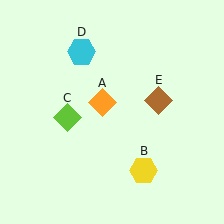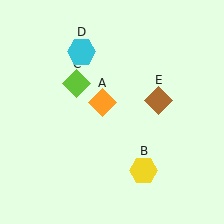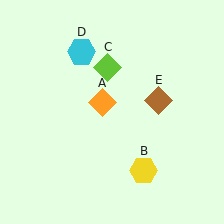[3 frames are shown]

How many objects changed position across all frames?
1 object changed position: lime diamond (object C).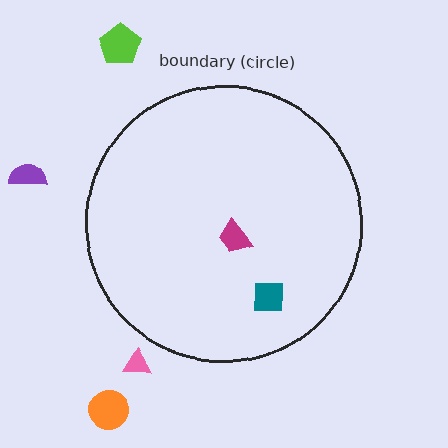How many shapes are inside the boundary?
2 inside, 4 outside.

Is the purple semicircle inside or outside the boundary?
Outside.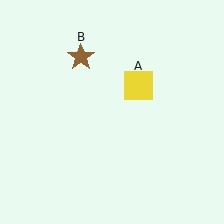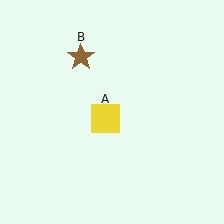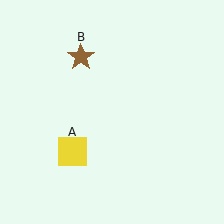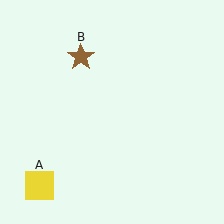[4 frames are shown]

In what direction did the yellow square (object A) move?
The yellow square (object A) moved down and to the left.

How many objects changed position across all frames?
1 object changed position: yellow square (object A).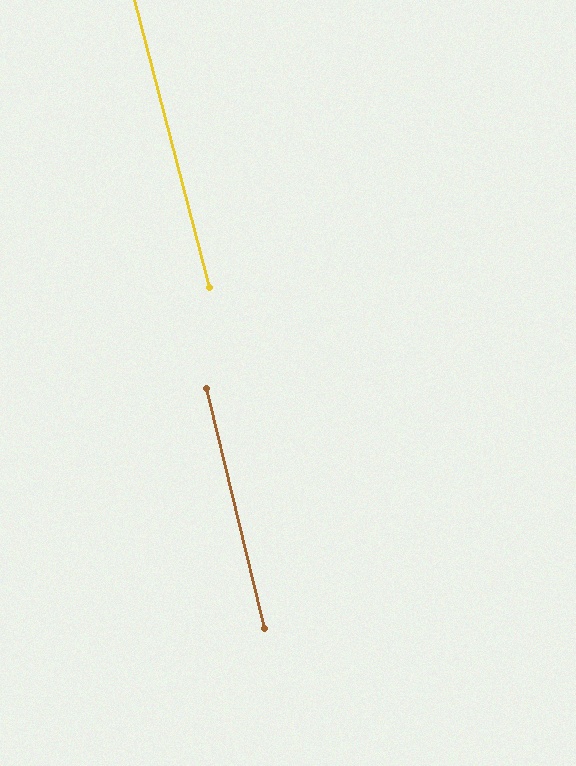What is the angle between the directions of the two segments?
Approximately 1 degree.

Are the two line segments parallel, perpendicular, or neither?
Parallel — their directions differ by only 0.9°.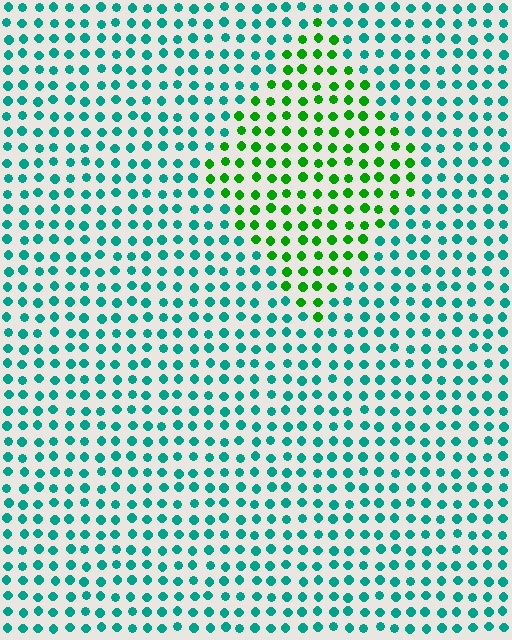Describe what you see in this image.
The image is filled with small teal elements in a uniform arrangement. A diamond-shaped region is visible where the elements are tinted to a slightly different hue, forming a subtle color boundary.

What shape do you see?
I see a diamond.